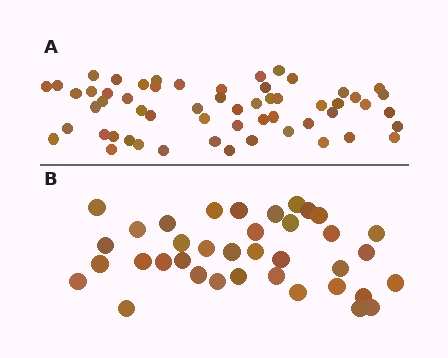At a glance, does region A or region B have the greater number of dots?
Region A (the top region) has more dots.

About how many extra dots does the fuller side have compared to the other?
Region A has approximately 20 more dots than region B.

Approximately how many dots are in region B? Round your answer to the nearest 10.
About 40 dots. (The exact count is 37, which rounds to 40.)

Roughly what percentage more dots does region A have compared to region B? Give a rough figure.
About 55% more.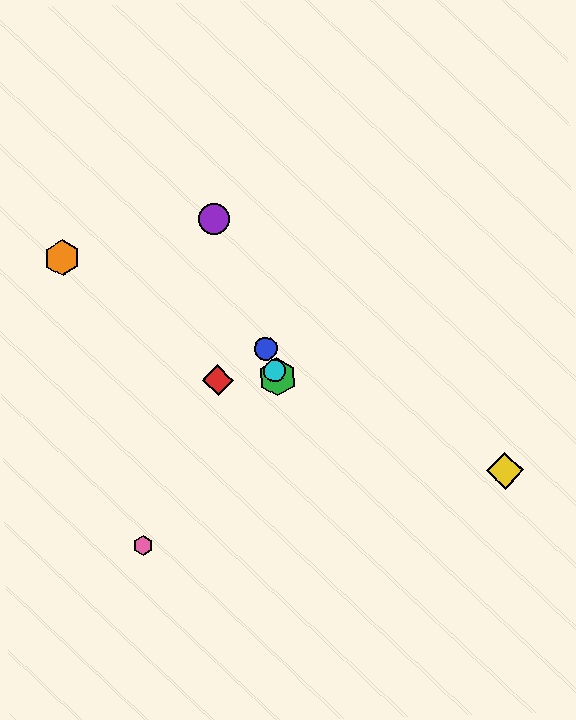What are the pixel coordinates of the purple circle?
The purple circle is at (214, 219).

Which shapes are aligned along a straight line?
The blue circle, the green hexagon, the purple circle, the cyan circle are aligned along a straight line.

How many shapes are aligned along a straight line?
4 shapes (the blue circle, the green hexagon, the purple circle, the cyan circle) are aligned along a straight line.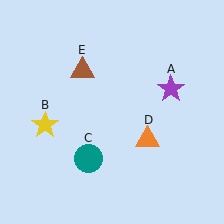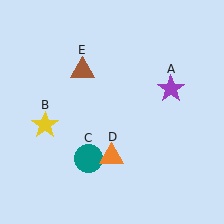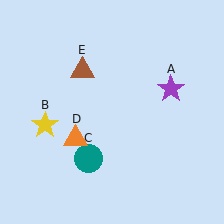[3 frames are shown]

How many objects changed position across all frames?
1 object changed position: orange triangle (object D).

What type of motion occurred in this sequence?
The orange triangle (object D) rotated clockwise around the center of the scene.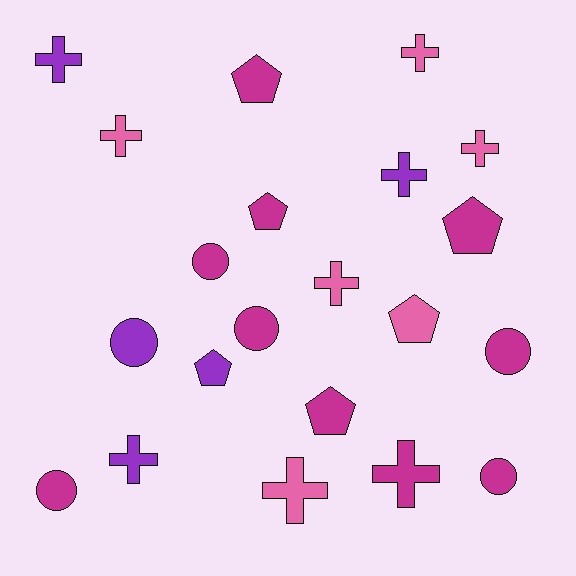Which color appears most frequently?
Magenta, with 10 objects.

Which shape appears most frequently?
Cross, with 9 objects.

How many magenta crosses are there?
There is 1 magenta cross.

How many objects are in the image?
There are 21 objects.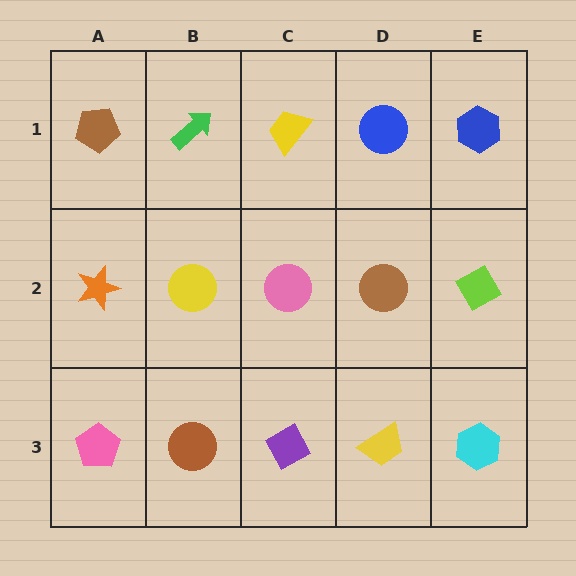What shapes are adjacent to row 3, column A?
An orange star (row 2, column A), a brown circle (row 3, column B).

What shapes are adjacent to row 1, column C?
A pink circle (row 2, column C), a green arrow (row 1, column B), a blue circle (row 1, column D).